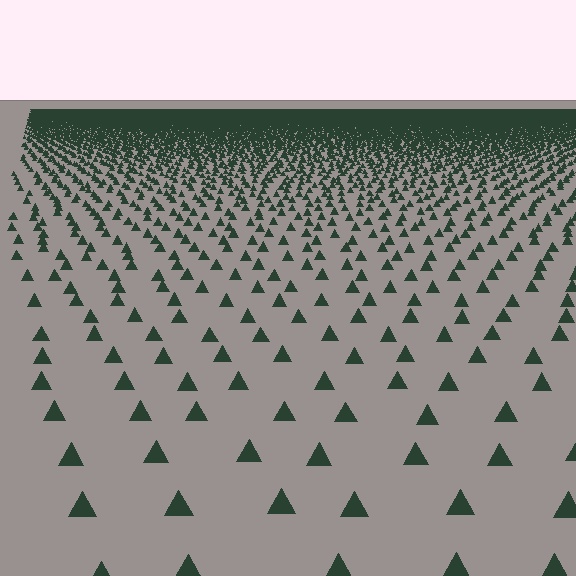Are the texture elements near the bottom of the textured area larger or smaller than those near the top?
Larger. Near the bottom, elements are closer to the viewer and appear at a bigger on-screen size.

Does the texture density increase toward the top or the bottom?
Density increases toward the top.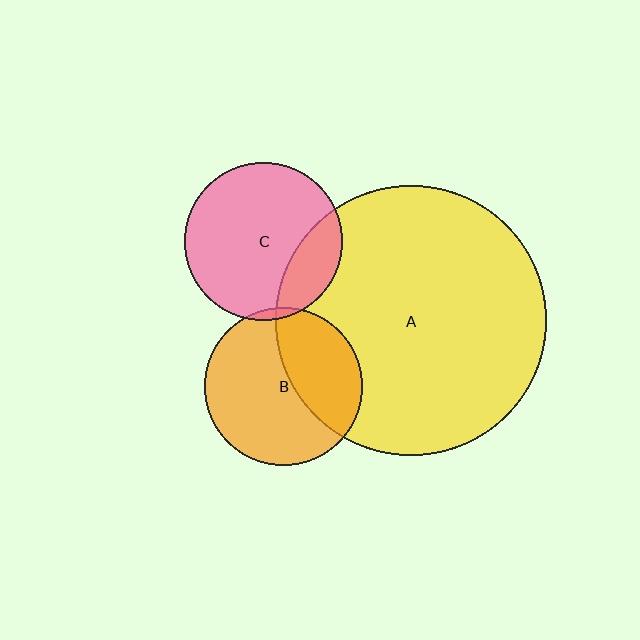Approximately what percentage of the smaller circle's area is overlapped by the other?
Approximately 5%.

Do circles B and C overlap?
Yes.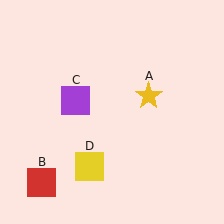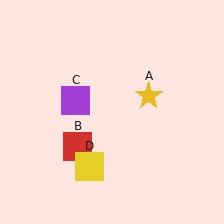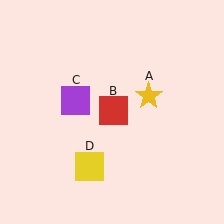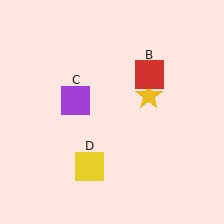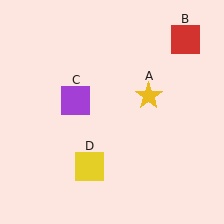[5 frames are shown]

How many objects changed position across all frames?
1 object changed position: red square (object B).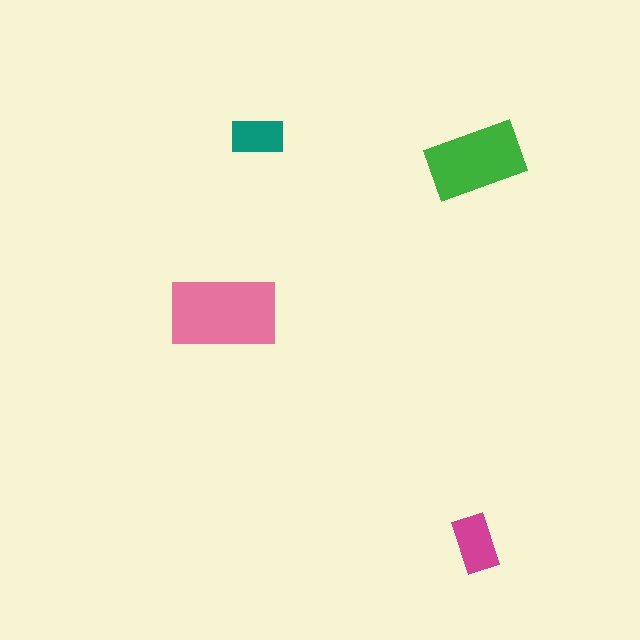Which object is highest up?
The teal rectangle is topmost.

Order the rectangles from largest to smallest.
the pink one, the green one, the magenta one, the teal one.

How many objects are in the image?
There are 4 objects in the image.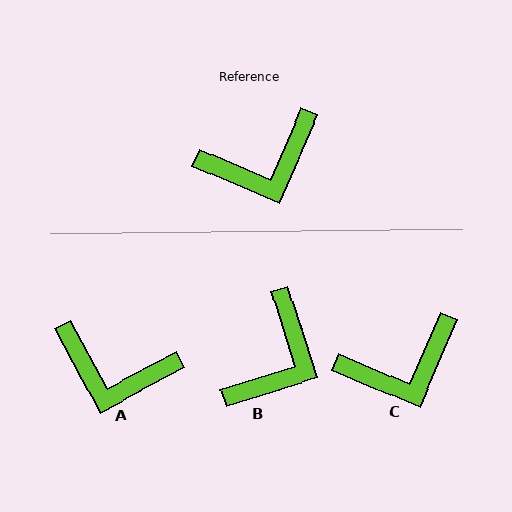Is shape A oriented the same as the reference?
No, it is off by about 39 degrees.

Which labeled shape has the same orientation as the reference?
C.